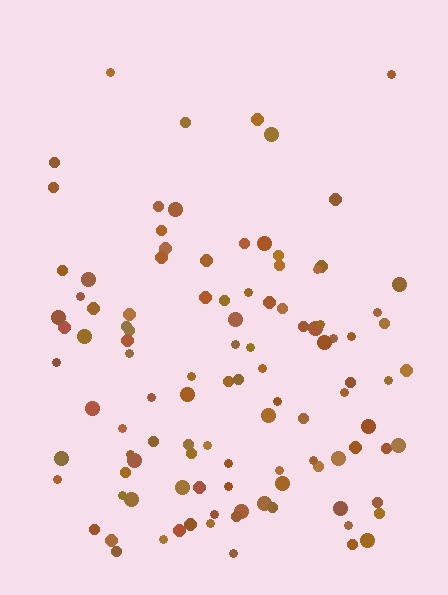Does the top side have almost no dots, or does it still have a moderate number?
Still a moderate number, just noticeably fewer than the bottom.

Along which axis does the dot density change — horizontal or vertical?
Vertical.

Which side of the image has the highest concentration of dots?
The bottom.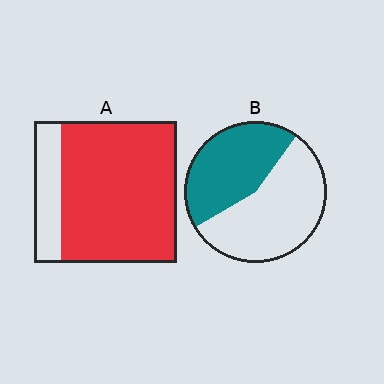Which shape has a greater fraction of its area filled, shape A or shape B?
Shape A.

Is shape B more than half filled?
No.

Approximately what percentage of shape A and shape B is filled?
A is approximately 80% and B is approximately 45%.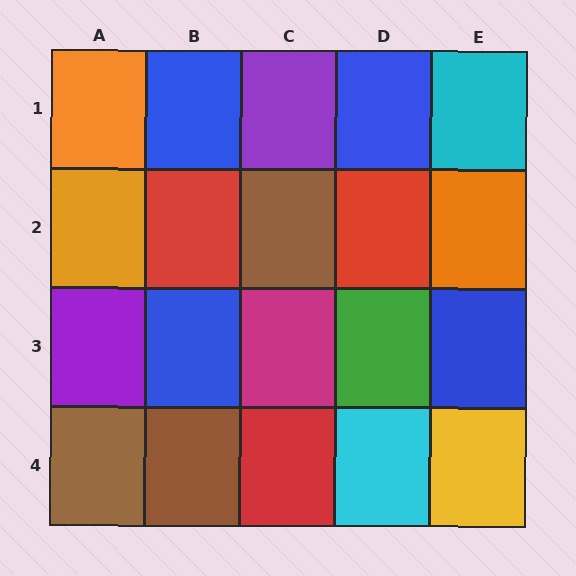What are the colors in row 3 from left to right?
Purple, blue, magenta, green, blue.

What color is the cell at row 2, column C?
Brown.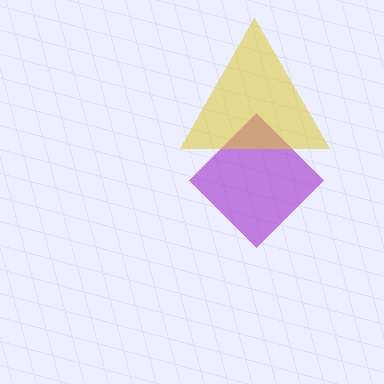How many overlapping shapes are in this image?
There are 2 overlapping shapes in the image.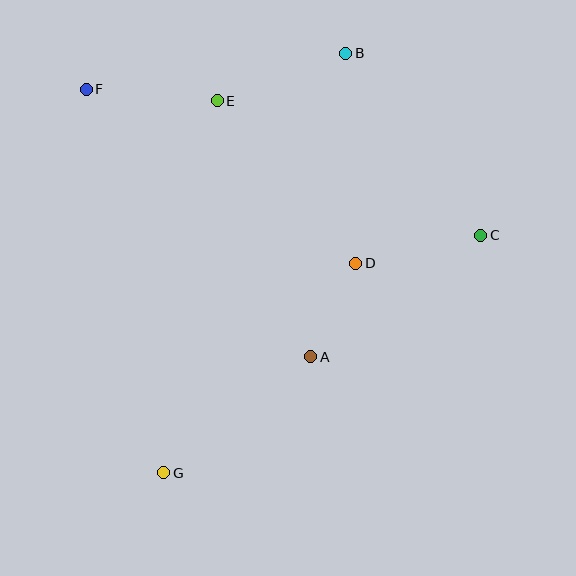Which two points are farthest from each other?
Points B and G are farthest from each other.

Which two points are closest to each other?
Points A and D are closest to each other.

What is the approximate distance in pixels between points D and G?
The distance between D and G is approximately 284 pixels.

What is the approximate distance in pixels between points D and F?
The distance between D and F is approximately 320 pixels.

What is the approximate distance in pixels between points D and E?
The distance between D and E is approximately 214 pixels.